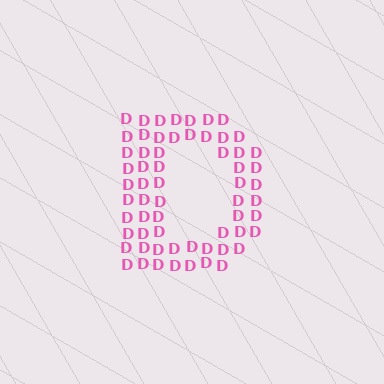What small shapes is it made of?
It is made of small letter D's.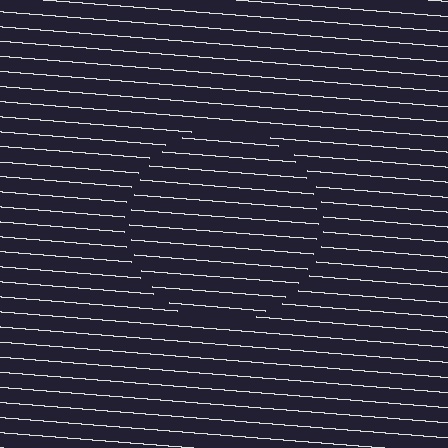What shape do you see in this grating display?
An illusory circle. The interior of the shape contains the same grating, shifted by half a period — the contour is defined by the phase discontinuity where line-ends from the inner and outer gratings abut.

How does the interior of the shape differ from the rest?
The interior of the shape contains the same grating, shifted by half a period — the contour is defined by the phase discontinuity where line-ends from the inner and outer gratings abut.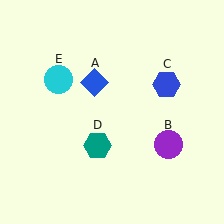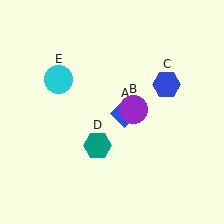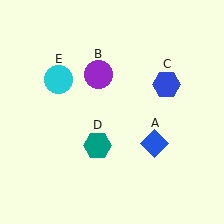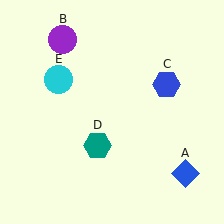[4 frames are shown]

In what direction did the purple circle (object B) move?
The purple circle (object B) moved up and to the left.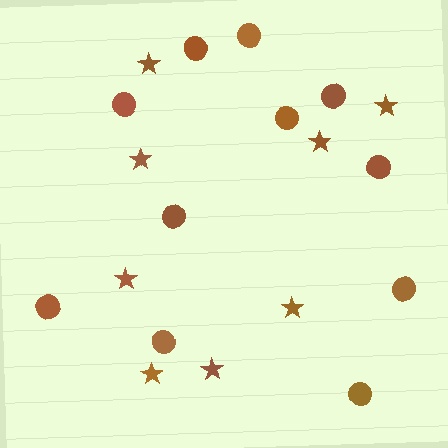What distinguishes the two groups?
There are 2 groups: one group of stars (8) and one group of circles (11).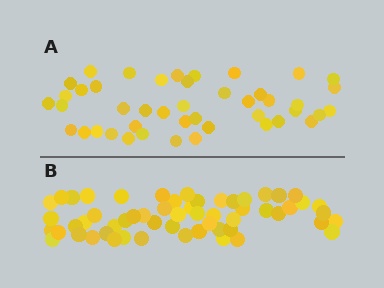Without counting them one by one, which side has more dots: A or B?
Region B (the bottom region) has more dots.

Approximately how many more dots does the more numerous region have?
Region B has approximately 15 more dots than region A.